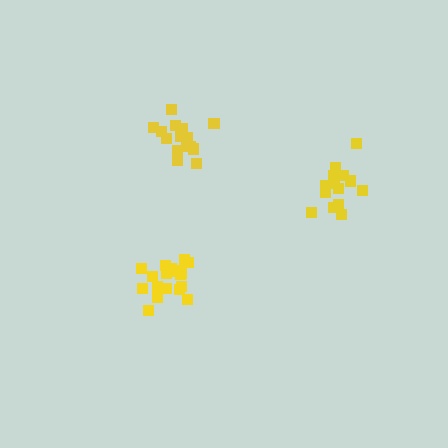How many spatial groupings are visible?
There are 3 spatial groupings.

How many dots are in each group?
Group 1: 18 dots, Group 2: 16 dots, Group 3: 15 dots (49 total).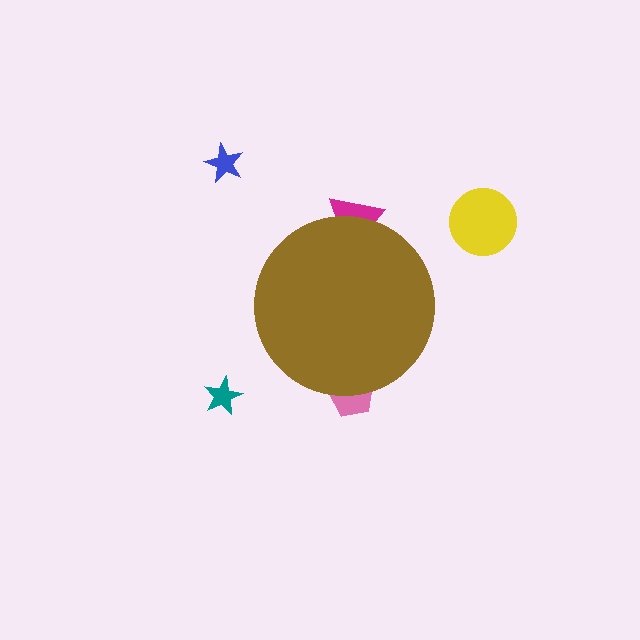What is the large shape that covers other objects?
A brown circle.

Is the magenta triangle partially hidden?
Yes, the magenta triangle is partially hidden behind the brown circle.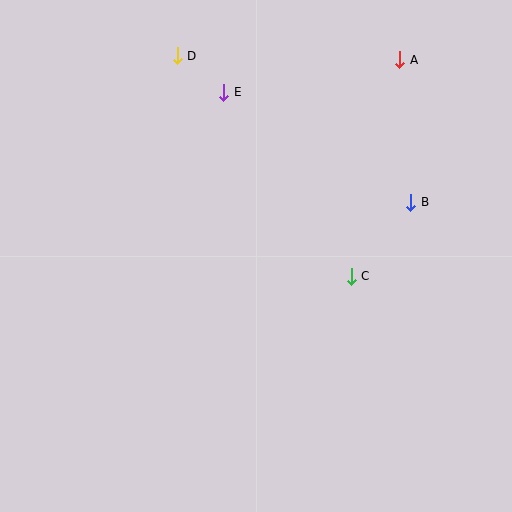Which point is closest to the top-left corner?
Point D is closest to the top-left corner.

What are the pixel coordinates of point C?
Point C is at (351, 276).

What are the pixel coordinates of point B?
Point B is at (410, 202).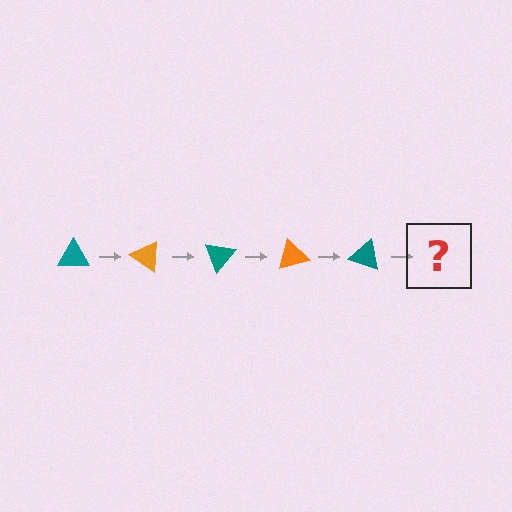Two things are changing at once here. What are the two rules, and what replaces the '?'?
The two rules are that it rotates 35 degrees each step and the color cycles through teal and orange. The '?' should be an orange triangle, rotated 175 degrees from the start.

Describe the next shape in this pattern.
It should be an orange triangle, rotated 175 degrees from the start.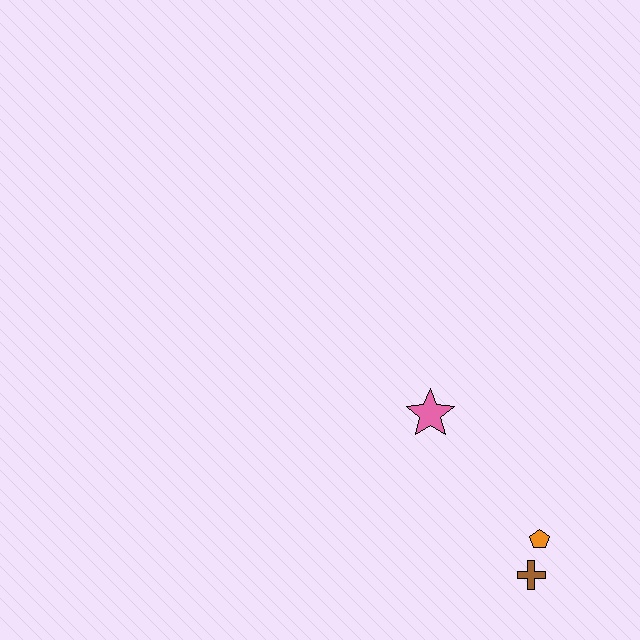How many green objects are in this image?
There are no green objects.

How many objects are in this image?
There are 3 objects.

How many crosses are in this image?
There is 1 cross.